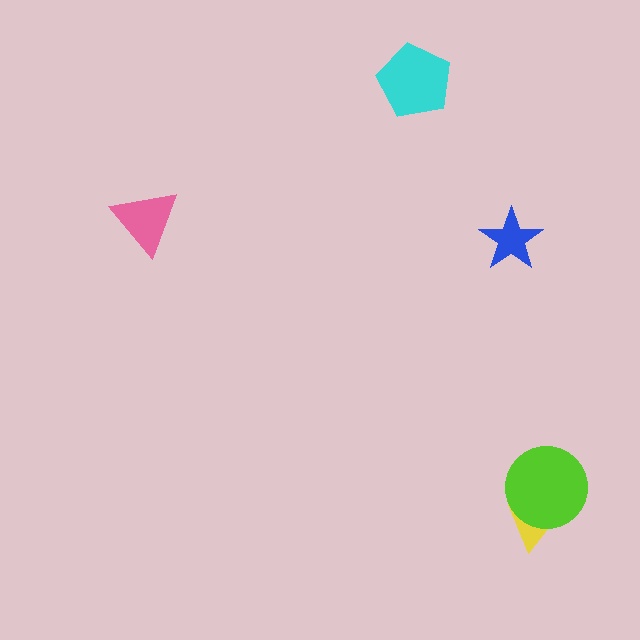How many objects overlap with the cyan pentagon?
0 objects overlap with the cyan pentagon.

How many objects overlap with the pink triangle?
0 objects overlap with the pink triangle.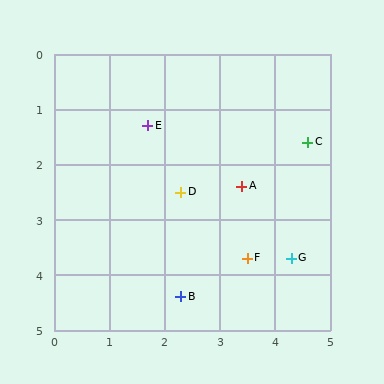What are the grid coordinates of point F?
Point F is at approximately (3.5, 3.7).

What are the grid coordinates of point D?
Point D is at approximately (2.3, 2.5).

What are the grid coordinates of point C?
Point C is at approximately (4.6, 1.6).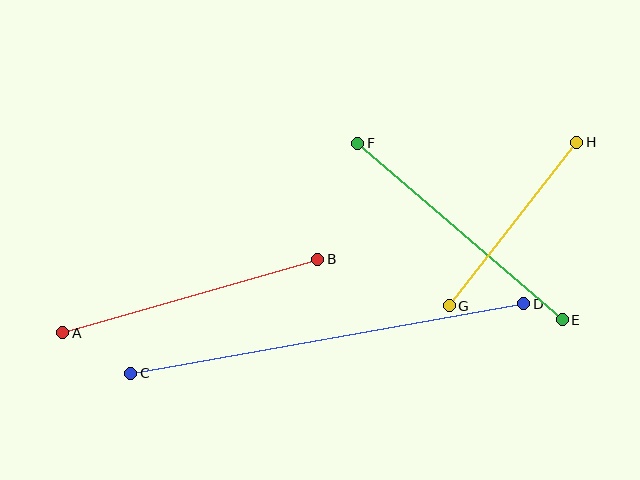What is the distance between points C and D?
The distance is approximately 399 pixels.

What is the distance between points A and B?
The distance is approximately 265 pixels.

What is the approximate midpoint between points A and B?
The midpoint is at approximately (190, 296) pixels.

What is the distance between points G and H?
The distance is approximately 207 pixels.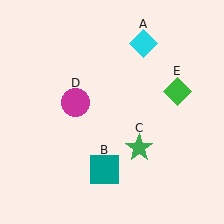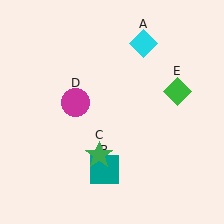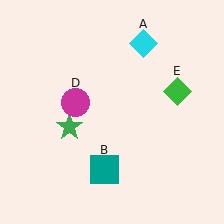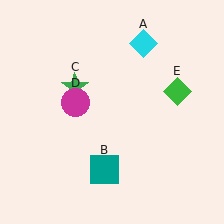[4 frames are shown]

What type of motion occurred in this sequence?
The green star (object C) rotated clockwise around the center of the scene.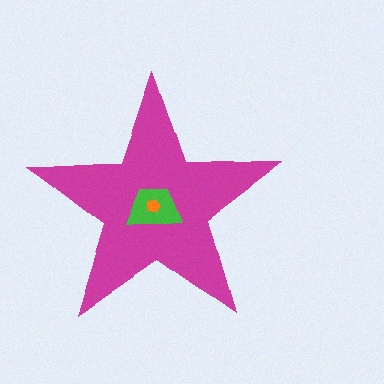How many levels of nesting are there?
3.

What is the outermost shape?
The magenta star.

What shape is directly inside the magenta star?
The green trapezoid.